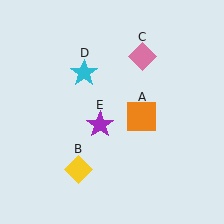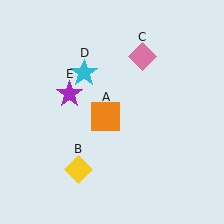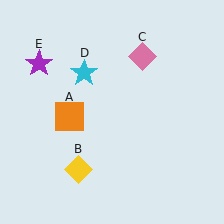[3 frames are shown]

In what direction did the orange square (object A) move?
The orange square (object A) moved left.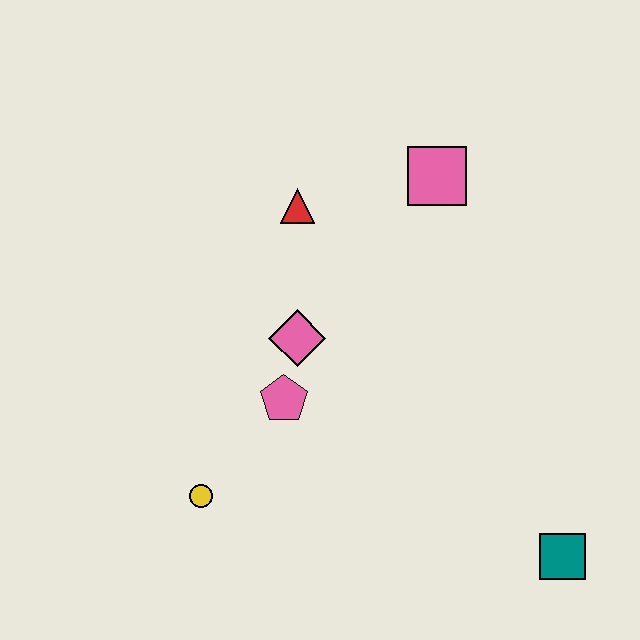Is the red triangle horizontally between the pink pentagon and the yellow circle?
No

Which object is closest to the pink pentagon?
The pink diamond is closest to the pink pentagon.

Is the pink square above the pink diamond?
Yes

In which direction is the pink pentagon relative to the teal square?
The pink pentagon is to the left of the teal square.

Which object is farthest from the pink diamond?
The teal square is farthest from the pink diamond.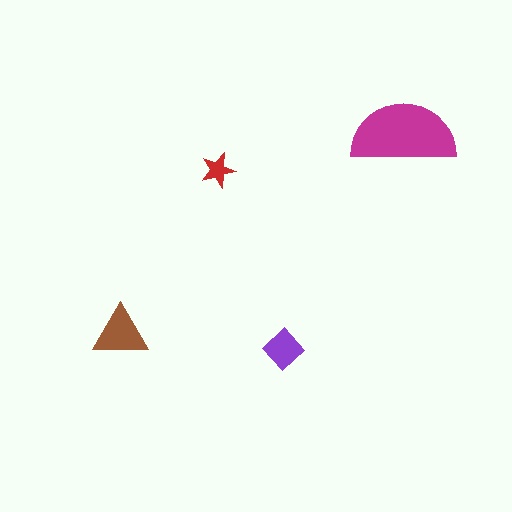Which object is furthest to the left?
The brown triangle is leftmost.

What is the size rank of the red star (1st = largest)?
4th.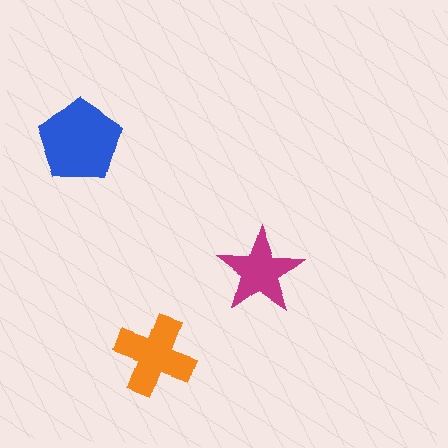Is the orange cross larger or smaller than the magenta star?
Larger.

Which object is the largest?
The blue pentagon.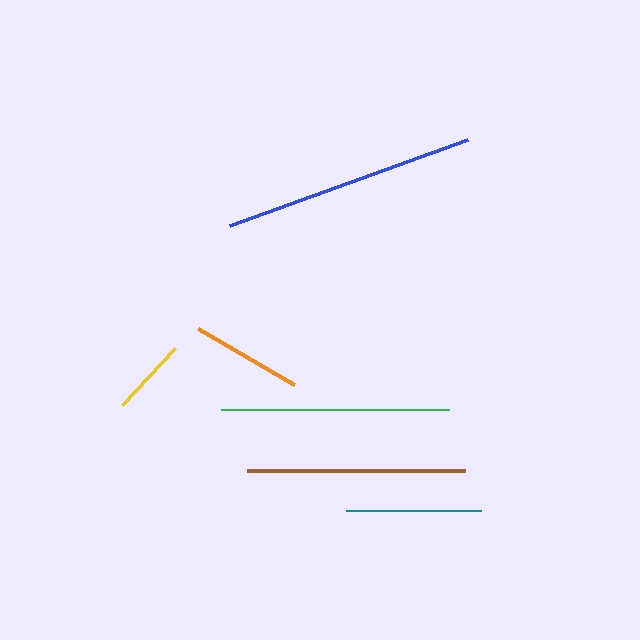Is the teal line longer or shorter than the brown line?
The brown line is longer than the teal line.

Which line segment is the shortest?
The yellow line is the shortest at approximately 79 pixels.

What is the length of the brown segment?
The brown segment is approximately 219 pixels long.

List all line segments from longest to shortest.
From longest to shortest: blue, green, brown, teal, orange, yellow.